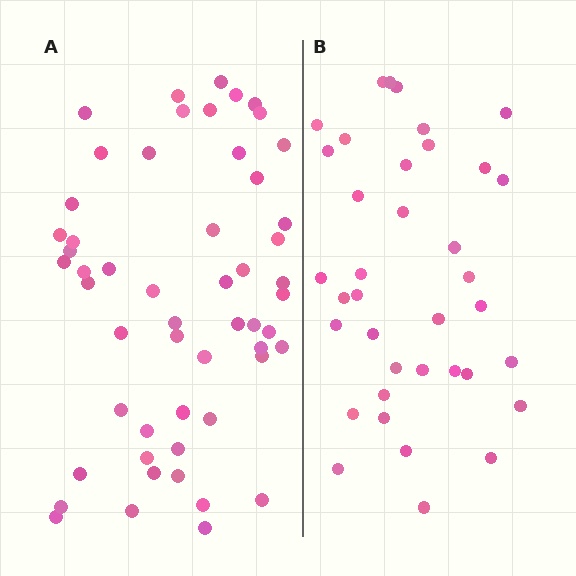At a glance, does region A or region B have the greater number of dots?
Region A (the left region) has more dots.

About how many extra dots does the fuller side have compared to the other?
Region A has approximately 15 more dots than region B.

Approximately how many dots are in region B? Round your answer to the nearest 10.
About 40 dots. (The exact count is 37, which rounds to 40.)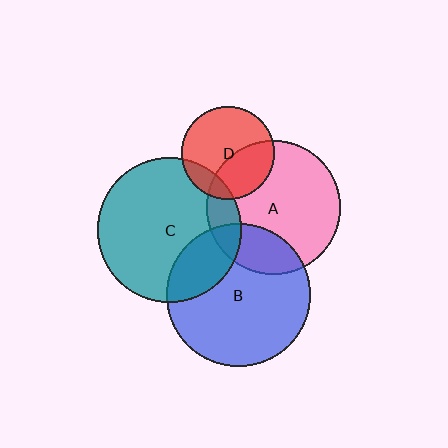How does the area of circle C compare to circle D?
Approximately 2.4 times.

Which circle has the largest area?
Circle C (teal).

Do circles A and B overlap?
Yes.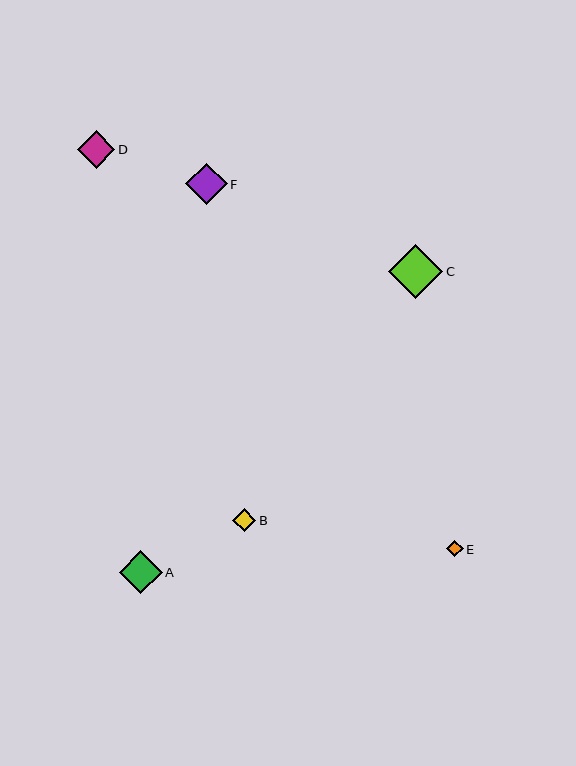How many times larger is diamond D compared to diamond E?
Diamond D is approximately 2.3 times the size of diamond E.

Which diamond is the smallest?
Diamond E is the smallest with a size of approximately 16 pixels.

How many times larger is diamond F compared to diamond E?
Diamond F is approximately 2.6 times the size of diamond E.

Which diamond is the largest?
Diamond C is the largest with a size of approximately 54 pixels.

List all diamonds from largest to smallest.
From largest to smallest: C, A, F, D, B, E.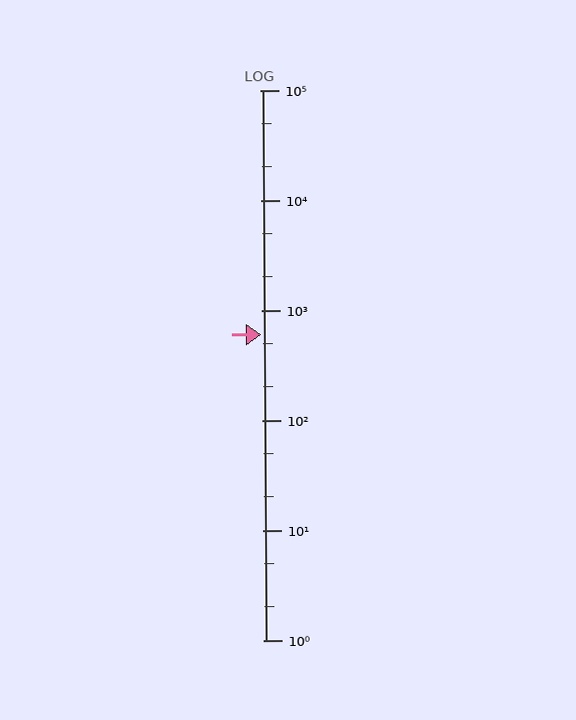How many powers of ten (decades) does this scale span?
The scale spans 5 decades, from 1 to 100000.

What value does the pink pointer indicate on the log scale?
The pointer indicates approximately 600.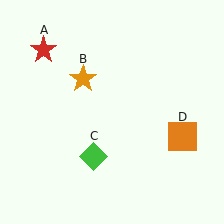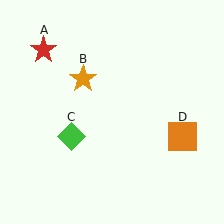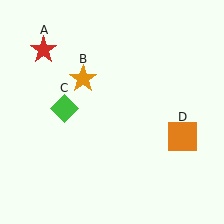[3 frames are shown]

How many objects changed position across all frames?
1 object changed position: green diamond (object C).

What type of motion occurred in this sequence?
The green diamond (object C) rotated clockwise around the center of the scene.